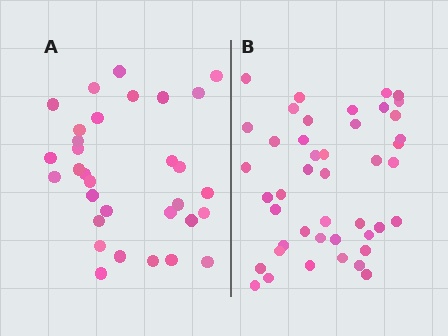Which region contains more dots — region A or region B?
Region B (the right region) has more dots.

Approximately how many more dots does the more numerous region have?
Region B has roughly 12 or so more dots than region A.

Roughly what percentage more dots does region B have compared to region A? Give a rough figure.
About 40% more.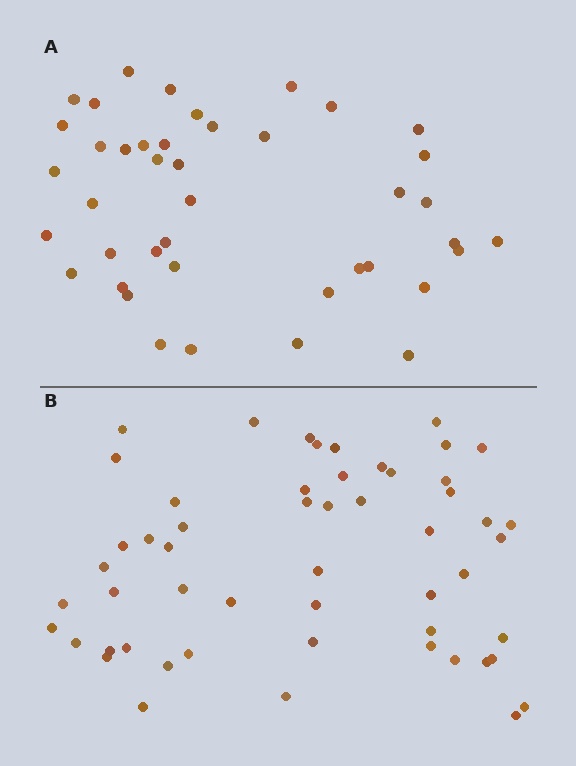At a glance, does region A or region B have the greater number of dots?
Region B (the bottom region) has more dots.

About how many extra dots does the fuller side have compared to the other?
Region B has roughly 12 or so more dots than region A.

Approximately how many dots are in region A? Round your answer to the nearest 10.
About 40 dots. (The exact count is 42, which rounds to 40.)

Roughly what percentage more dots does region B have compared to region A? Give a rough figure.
About 30% more.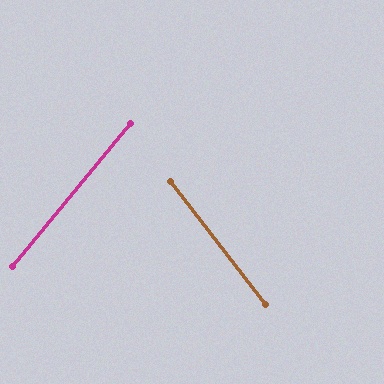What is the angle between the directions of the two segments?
Approximately 77 degrees.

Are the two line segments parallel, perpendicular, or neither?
Neither parallel nor perpendicular — they differ by about 77°.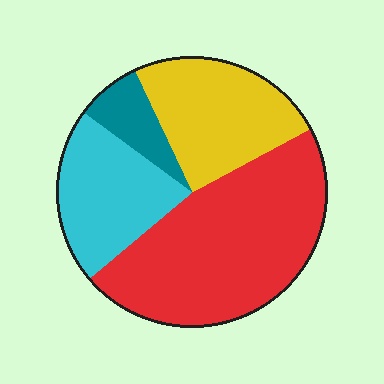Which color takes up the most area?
Red, at roughly 45%.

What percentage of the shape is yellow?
Yellow covers roughly 25% of the shape.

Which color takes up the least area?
Teal, at roughly 10%.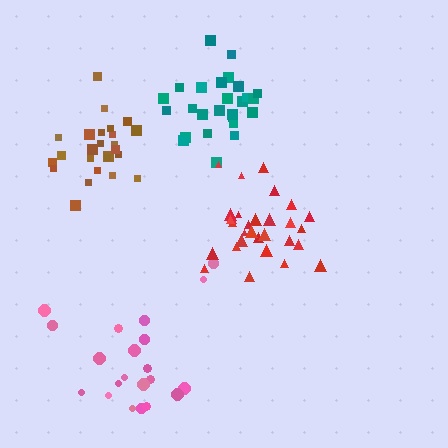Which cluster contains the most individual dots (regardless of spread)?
Red (30).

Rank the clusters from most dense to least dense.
brown, teal, red, pink.